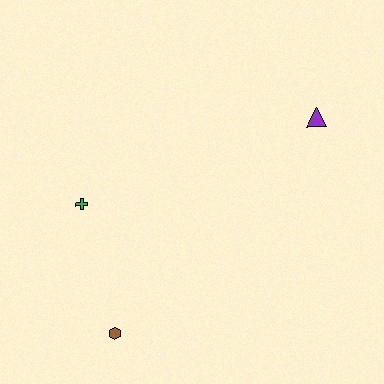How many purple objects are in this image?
There is 1 purple object.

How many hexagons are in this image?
There is 1 hexagon.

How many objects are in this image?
There are 3 objects.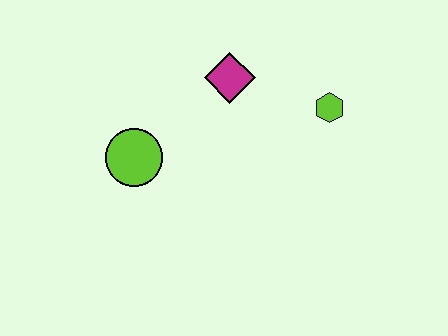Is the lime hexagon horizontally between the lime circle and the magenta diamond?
No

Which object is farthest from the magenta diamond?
The lime circle is farthest from the magenta diamond.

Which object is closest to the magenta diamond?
The lime hexagon is closest to the magenta diamond.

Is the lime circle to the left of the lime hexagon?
Yes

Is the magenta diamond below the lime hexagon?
No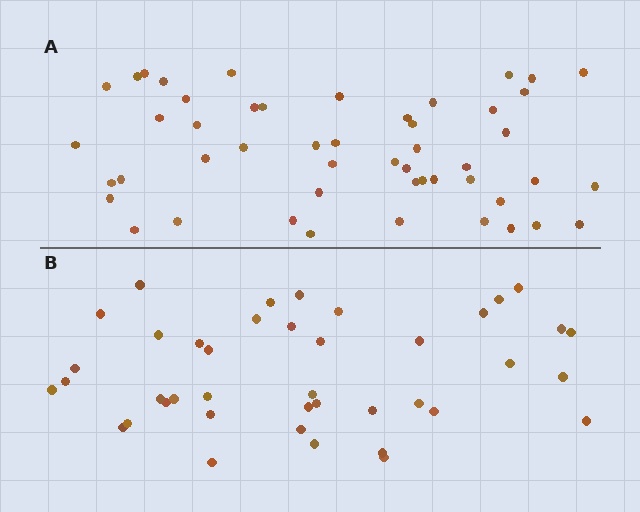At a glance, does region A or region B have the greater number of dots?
Region A (the top region) has more dots.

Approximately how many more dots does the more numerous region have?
Region A has roughly 8 or so more dots than region B.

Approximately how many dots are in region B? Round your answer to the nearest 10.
About 40 dots. (The exact count is 41, which rounds to 40.)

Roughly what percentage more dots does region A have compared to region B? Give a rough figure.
About 20% more.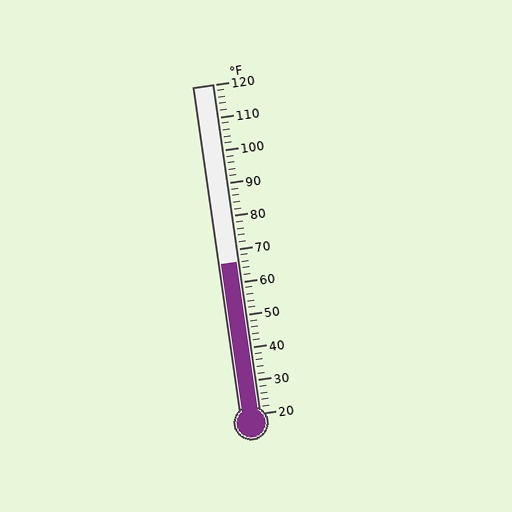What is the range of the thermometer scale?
The thermometer scale ranges from 20°F to 120°F.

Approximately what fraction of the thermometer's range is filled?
The thermometer is filled to approximately 45% of its range.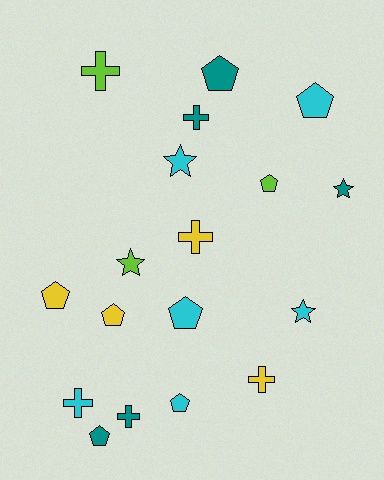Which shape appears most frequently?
Pentagon, with 8 objects.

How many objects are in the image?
There are 18 objects.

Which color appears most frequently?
Cyan, with 6 objects.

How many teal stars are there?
There is 1 teal star.